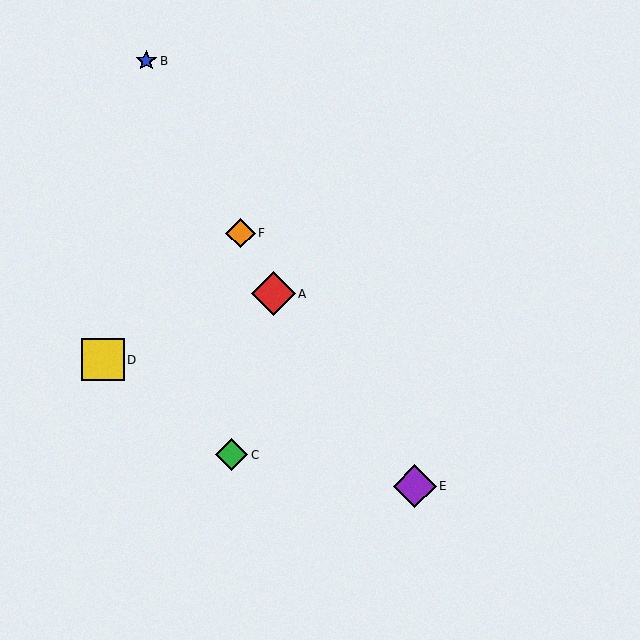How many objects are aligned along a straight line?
3 objects (A, B, F) are aligned along a straight line.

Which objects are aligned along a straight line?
Objects A, B, F are aligned along a straight line.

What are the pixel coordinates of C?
Object C is at (232, 455).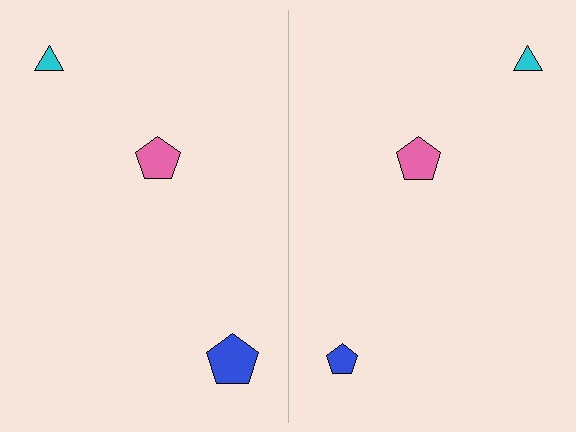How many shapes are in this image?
There are 6 shapes in this image.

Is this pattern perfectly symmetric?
No, the pattern is not perfectly symmetric. The blue pentagon on the right side has a different size than its mirror counterpart.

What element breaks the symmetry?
The blue pentagon on the right side has a different size than its mirror counterpart.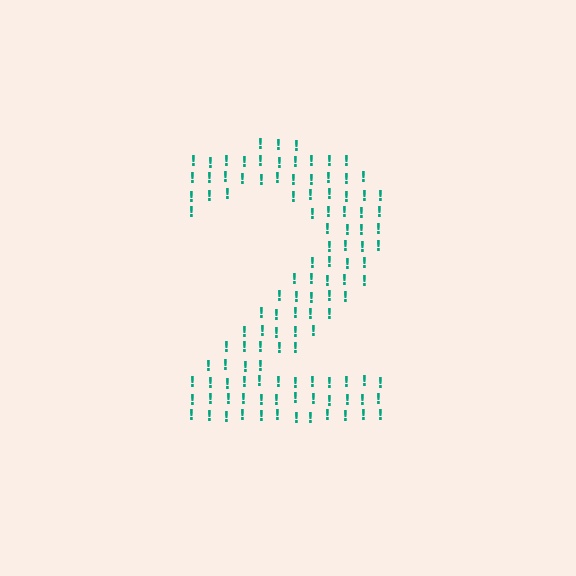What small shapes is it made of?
It is made of small exclamation marks.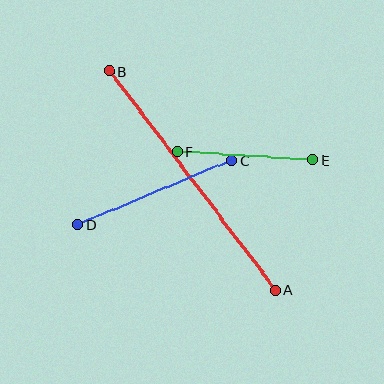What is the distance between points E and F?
The distance is approximately 136 pixels.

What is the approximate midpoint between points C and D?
The midpoint is at approximately (155, 193) pixels.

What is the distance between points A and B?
The distance is approximately 275 pixels.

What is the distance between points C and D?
The distance is approximately 166 pixels.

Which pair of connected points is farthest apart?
Points A and B are farthest apart.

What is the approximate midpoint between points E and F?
The midpoint is at approximately (245, 156) pixels.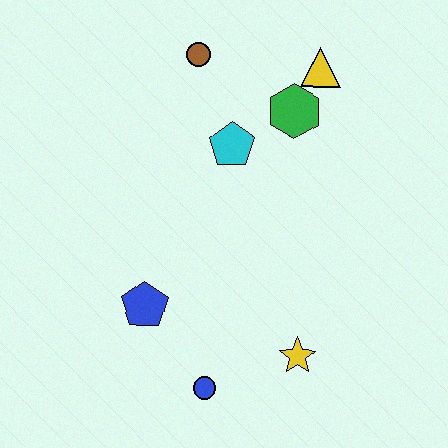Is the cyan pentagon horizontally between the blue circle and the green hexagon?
Yes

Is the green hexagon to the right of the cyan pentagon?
Yes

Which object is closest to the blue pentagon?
The blue circle is closest to the blue pentagon.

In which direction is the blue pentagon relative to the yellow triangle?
The blue pentagon is below the yellow triangle.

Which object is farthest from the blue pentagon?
The yellow triangle is farthest from the blue pentagon.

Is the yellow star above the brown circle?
No